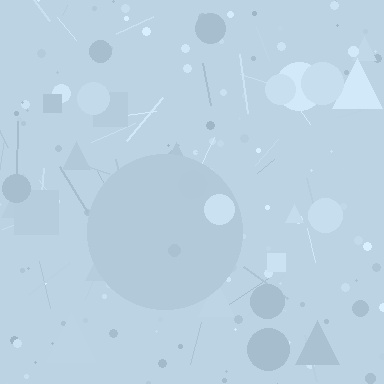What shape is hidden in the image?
A circle is hidden in the image.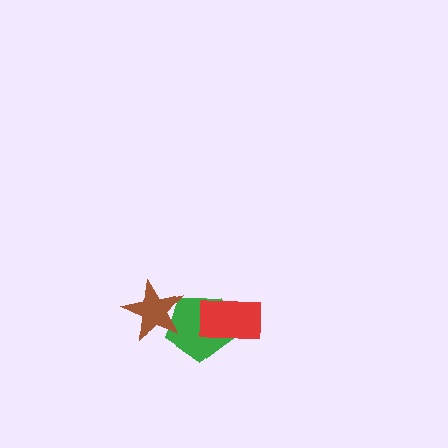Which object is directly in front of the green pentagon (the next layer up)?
The brown star is directly in front of the green pentagon.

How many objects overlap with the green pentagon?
2 objects overlap with the green pentagon.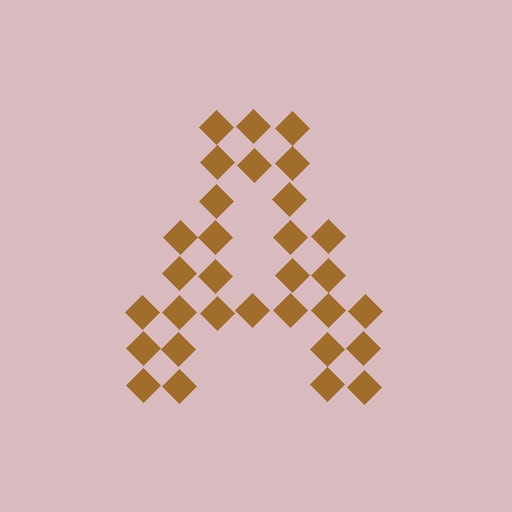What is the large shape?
The large shape is the letter A.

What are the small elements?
The small elements are diamonds.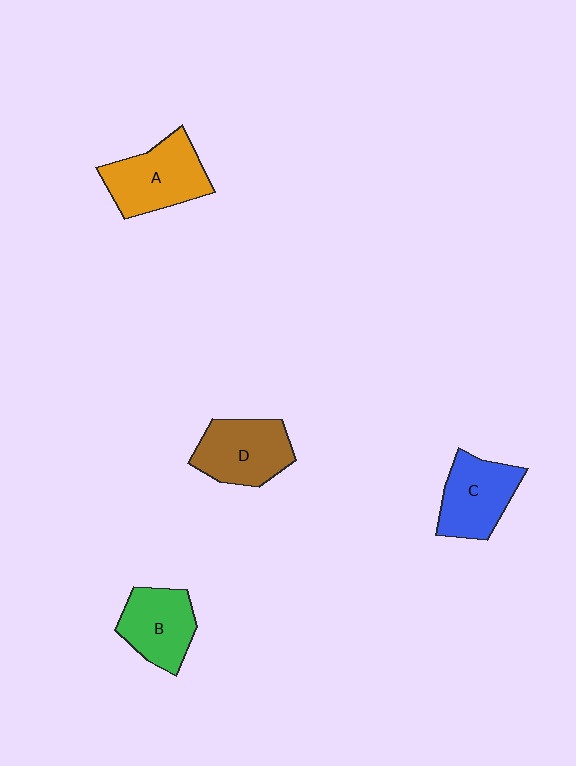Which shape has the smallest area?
Shape B (green).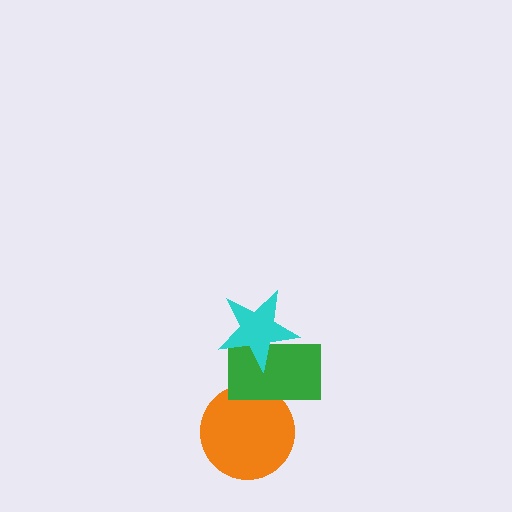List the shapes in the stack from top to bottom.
From top to bottom: the cyan star, the green rectangle, the orange circle.